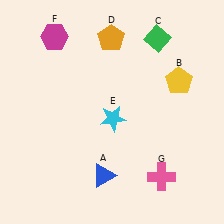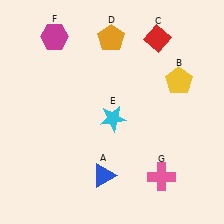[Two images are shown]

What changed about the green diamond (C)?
In Image 1, C is green. In Image 2, it changed to red.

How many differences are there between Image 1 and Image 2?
There is 1 difference between the two images.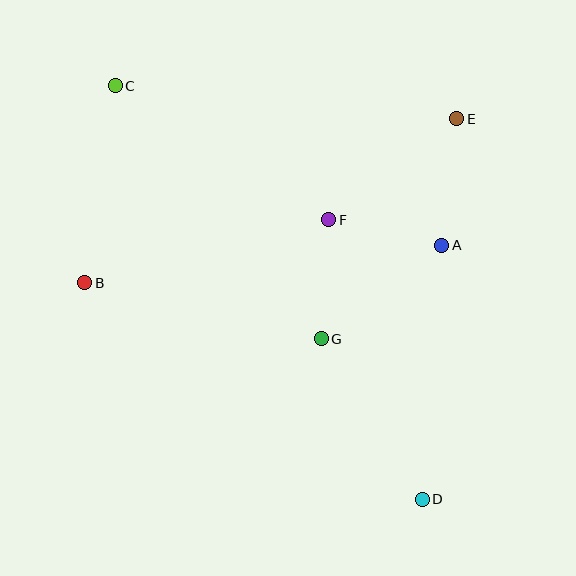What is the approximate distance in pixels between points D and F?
The distance between D and F is approximately 295 pixels.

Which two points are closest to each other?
Points A and F are closest to each other.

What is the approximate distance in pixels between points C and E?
The distance between C and E is approximately 343 pixels.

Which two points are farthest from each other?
Points C and D are farthest from each other.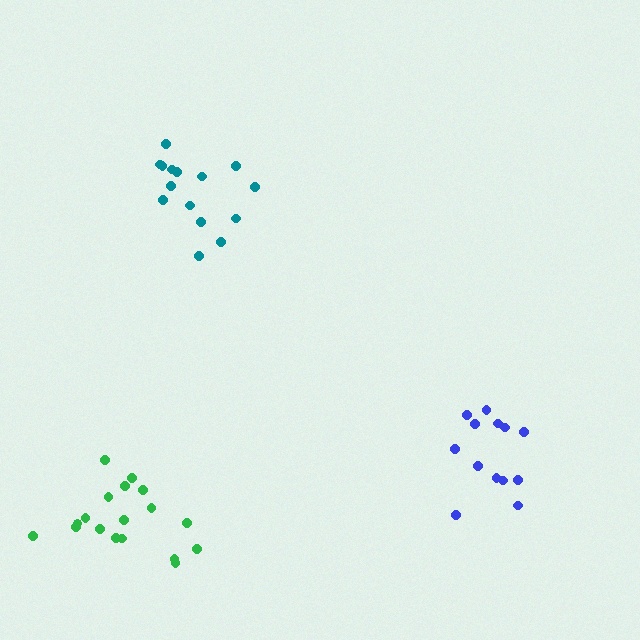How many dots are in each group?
Group 1: 18 dots, Group 2: 13 dots, Group 3: 15 dots (46 total).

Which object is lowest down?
The green cluster is bottommost.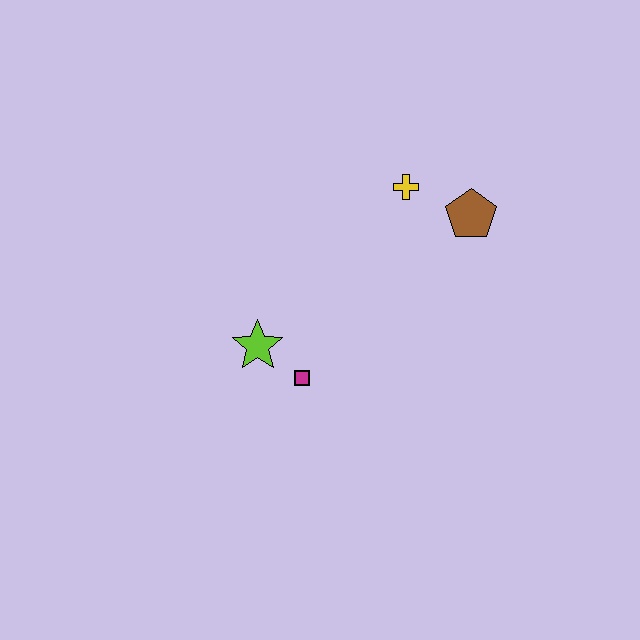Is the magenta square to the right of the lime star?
Yes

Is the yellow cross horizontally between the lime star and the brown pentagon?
Yes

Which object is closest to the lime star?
The magenta square is closest to the lime star.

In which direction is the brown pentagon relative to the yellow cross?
The brown pentagon is to the right of the yellow cross.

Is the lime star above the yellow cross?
No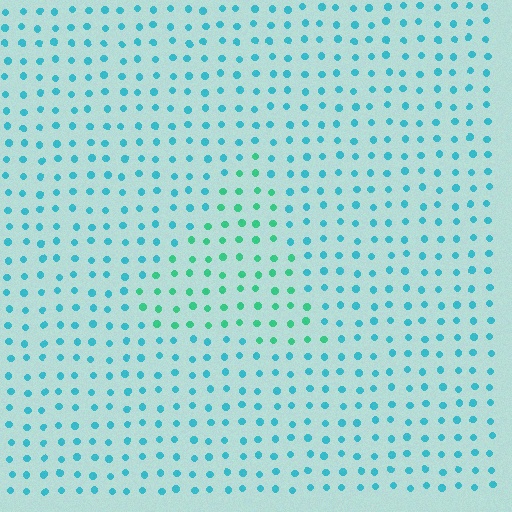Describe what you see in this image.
The image is filled with small cyan elements in a uniform arrangement. A triangle-shaped region is visible where the elements are tinted to a slightly different hue, forming a subtle color boundary.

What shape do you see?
I see a triangle.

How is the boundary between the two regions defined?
The boundary is defined purely by a slight shift in hue (about 35 degrees). Spacing, size, and orientation are identical on both sides.